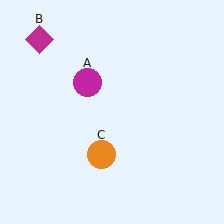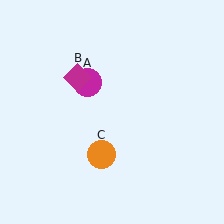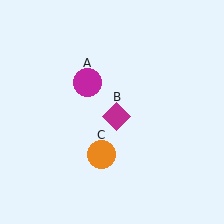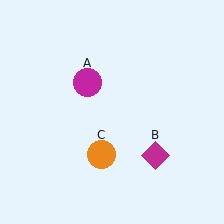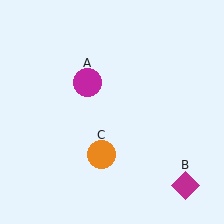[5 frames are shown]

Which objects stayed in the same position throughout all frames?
Magenta circle (object A) and orange circle (object C) remained stationary.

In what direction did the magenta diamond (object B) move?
The magenta diamond (object B) moved down and to the right.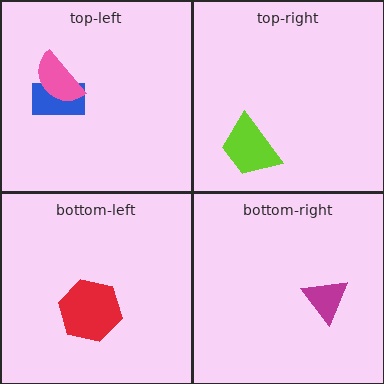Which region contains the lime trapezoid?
The top-right region.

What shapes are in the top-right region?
The lime trapezoid.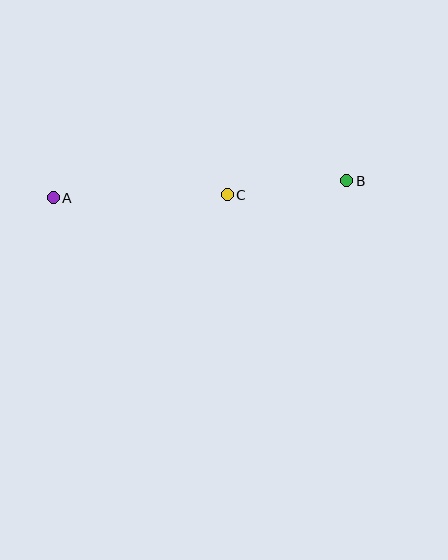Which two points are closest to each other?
Points B and C are closest to each other.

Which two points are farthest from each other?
Points A and B are farthest from each other.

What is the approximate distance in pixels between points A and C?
The distance between A and C is approximately 174 pixels.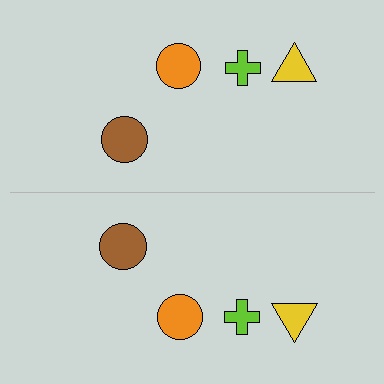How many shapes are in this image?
There are 8 shapes in this image.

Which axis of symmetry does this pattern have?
The pattern has a horizontal axis of symmetry running through the center of the image.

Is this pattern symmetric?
Yes, this pattern has bilateral (reflection) symmetry.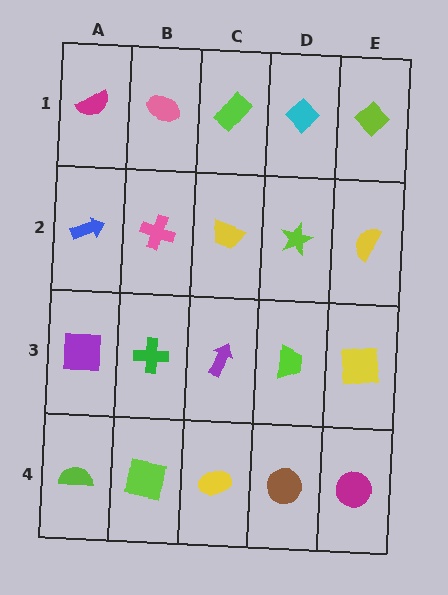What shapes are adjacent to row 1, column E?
A yellow semicircle (row 2, column E), a cyan diamond (row 1, column D).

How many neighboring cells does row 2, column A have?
3.